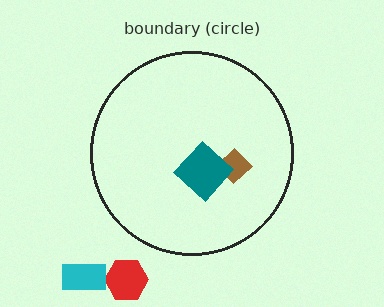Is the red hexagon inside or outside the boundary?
Outside.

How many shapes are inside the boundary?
2 inside, 2 outside.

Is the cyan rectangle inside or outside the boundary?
Outside.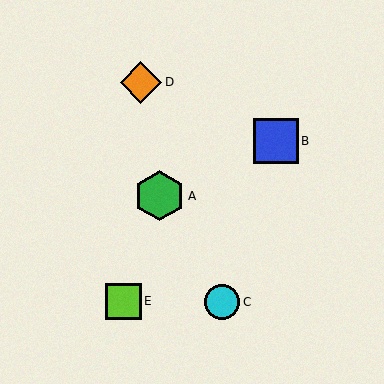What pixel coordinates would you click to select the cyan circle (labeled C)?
Click at (222, 302) to select the cyan circle C.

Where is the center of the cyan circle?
The center of the cyan circle is at (222, 302).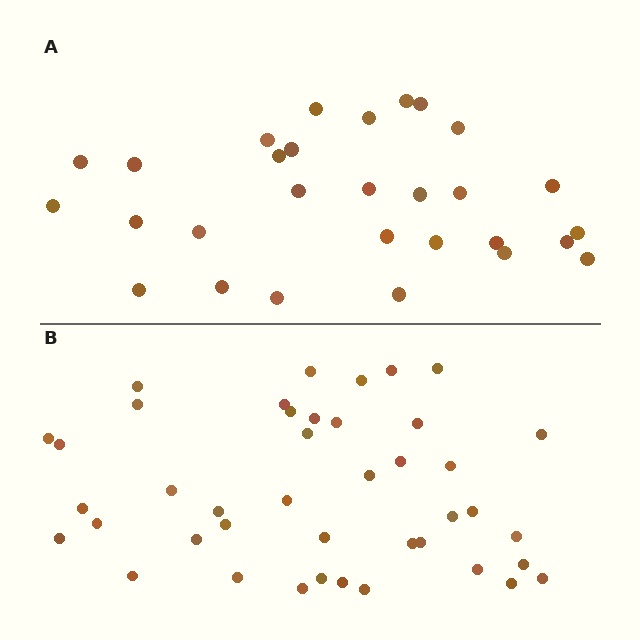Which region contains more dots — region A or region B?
Region B (the bottom region) has more dots.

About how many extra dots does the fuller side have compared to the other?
Region B has approximately 15 more dots than region A.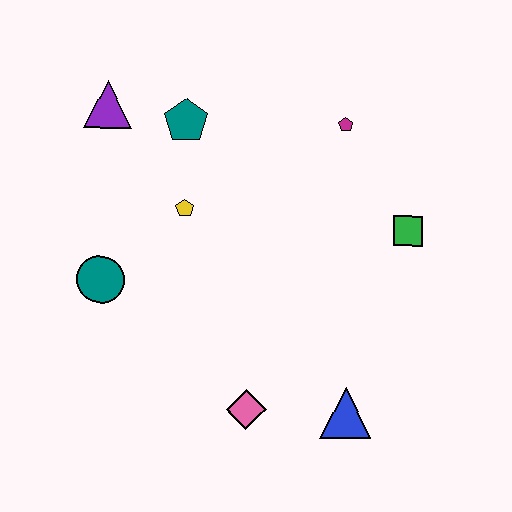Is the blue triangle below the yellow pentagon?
Yes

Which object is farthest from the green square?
The purple triangle is farthest from the green square.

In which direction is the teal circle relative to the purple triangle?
The teal circle is below the purple triangle.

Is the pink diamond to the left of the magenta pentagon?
Yes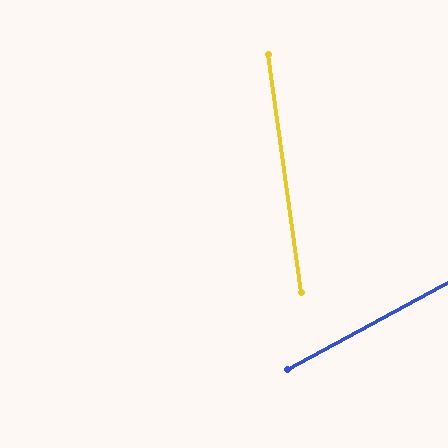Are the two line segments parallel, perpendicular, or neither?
Neither parallel nor perpendicular — they differ by about 69°.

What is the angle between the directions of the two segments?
Approximately 69 degrees.